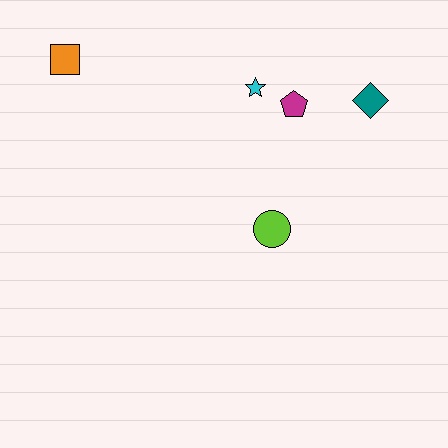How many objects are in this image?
There are 5 objects.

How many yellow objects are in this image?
There are no yellow objects.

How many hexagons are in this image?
There are no hexagons.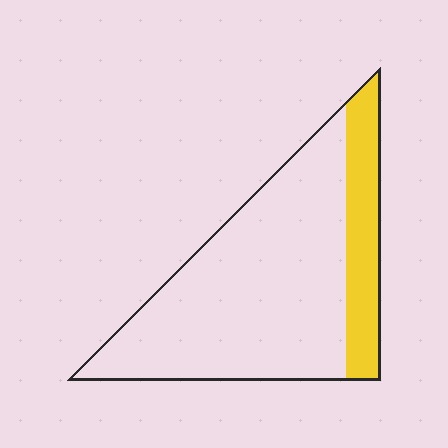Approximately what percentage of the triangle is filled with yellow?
Approximately 20%.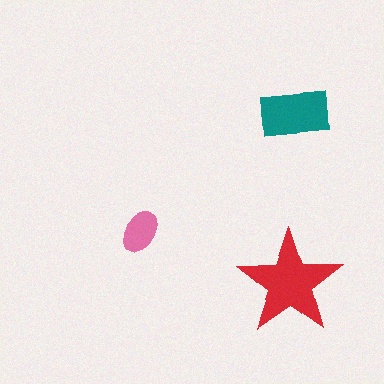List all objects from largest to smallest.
The red star, the teal rectangle, the pink ellipse.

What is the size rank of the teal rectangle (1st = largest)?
2nd.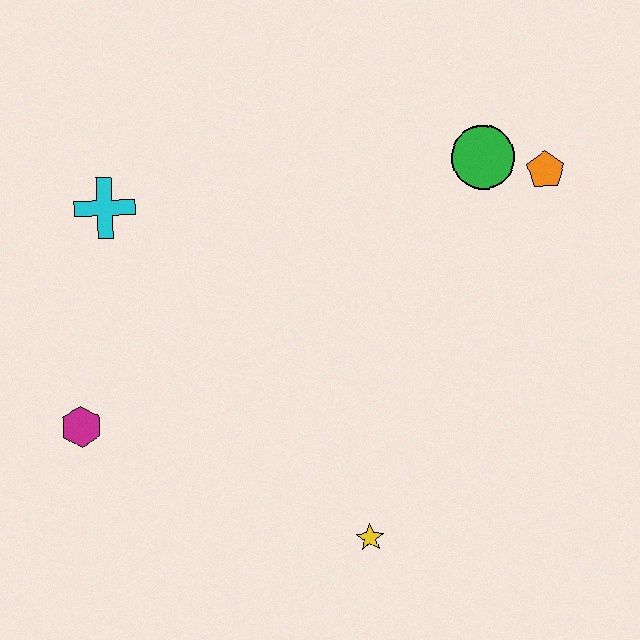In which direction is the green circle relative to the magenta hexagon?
The green circle is to the right of the magenta hexagon.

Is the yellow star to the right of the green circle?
No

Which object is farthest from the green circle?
The magenta hexagon is farthest from the green circle.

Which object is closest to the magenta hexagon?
The cyan cross is closest to the magenta hexagon.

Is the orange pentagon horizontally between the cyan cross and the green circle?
No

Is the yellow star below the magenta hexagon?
Yes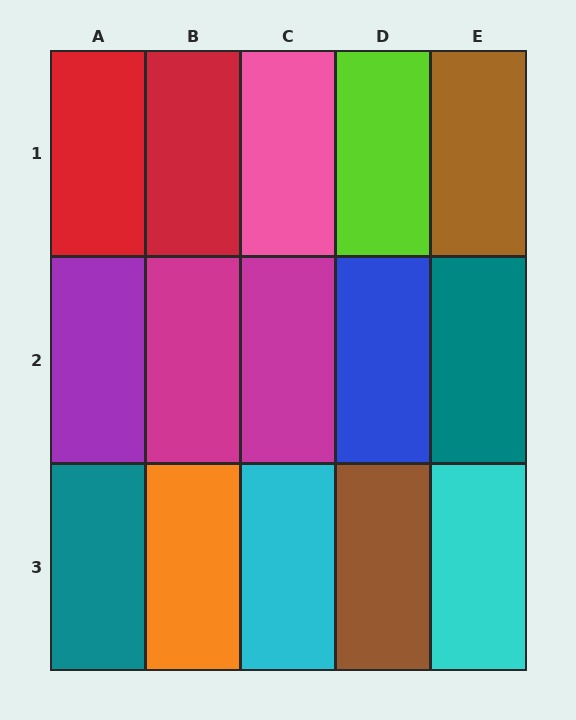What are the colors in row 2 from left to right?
Purple, magenta, magenta, blue, teal.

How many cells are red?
2 cells are red.